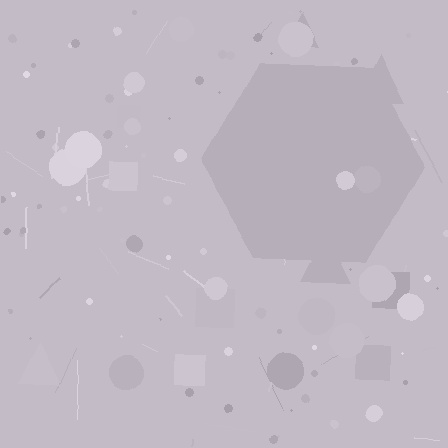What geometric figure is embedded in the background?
A hexagon is embedded in the background.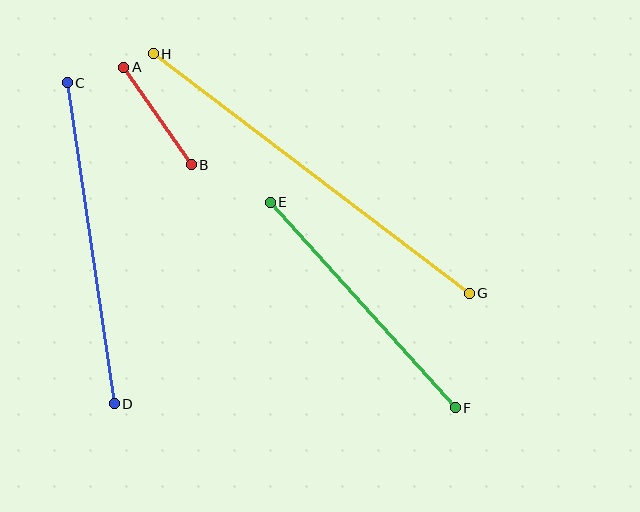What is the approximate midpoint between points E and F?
The midpoint is at approximately (363, 305) pixels.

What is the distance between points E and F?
The distance is approximately 277 pixels.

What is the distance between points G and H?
The distance is approximately 397 pixels.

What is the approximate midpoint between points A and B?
The midpoint is at approximately (157, 116) pixels.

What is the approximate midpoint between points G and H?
The midpoint is at approximately (311, 174) pixels.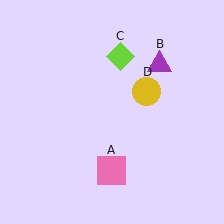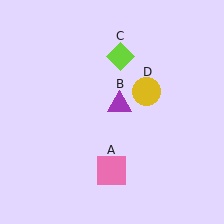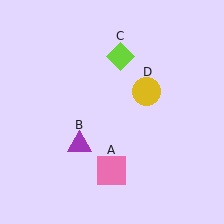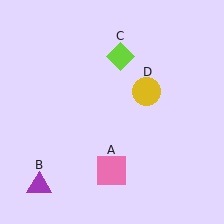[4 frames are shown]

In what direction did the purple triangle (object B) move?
The purple triangle (object B) moved down and to the left.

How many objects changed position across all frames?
1 object changed position: purple triangle (object B).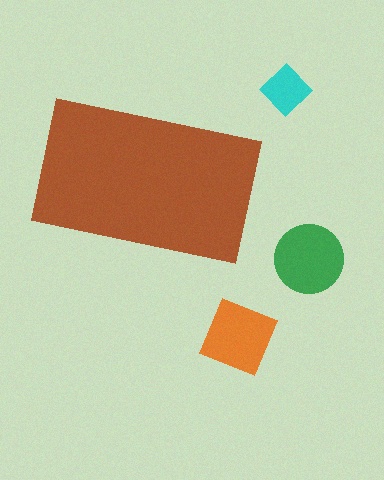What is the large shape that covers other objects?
A brown rectangle.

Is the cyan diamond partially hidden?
No, the cyan diamond is fully visible.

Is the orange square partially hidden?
No, the orange square is fully visible.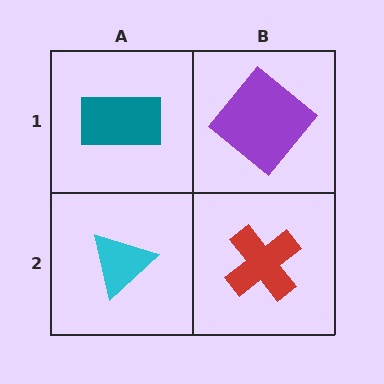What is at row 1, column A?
A teal rectangle.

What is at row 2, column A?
A cyan triangle.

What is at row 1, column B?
A purple diamond.